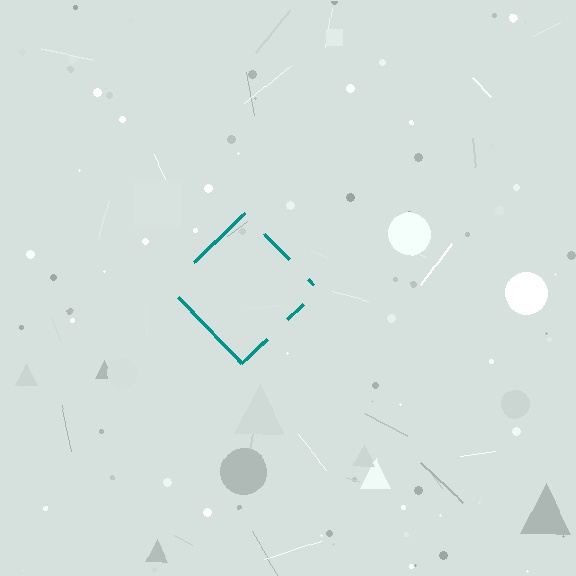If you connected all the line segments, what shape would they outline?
They would outline a diamond.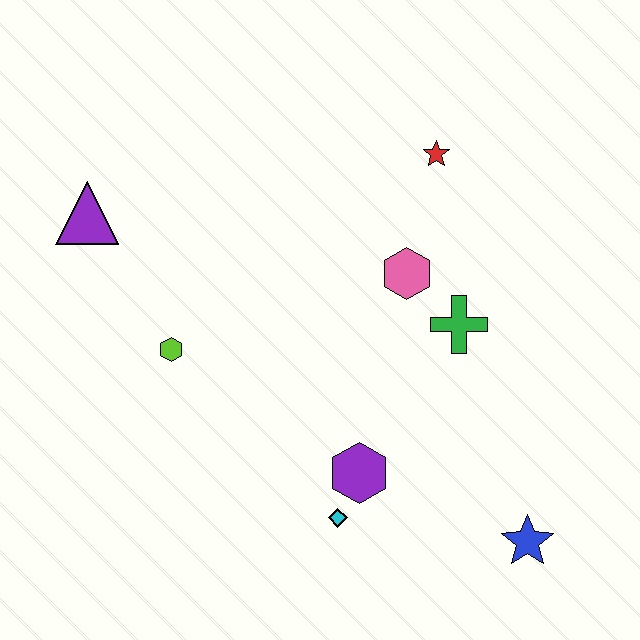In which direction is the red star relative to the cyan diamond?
The red star is above the cyan diamond.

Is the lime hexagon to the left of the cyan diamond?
Yes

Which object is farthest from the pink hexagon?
The purple triangle is farthest from the pink hexagon.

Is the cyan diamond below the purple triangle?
Yes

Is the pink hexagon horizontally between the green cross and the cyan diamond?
Yes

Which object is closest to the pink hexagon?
The green cross is closest to the pink hexagon.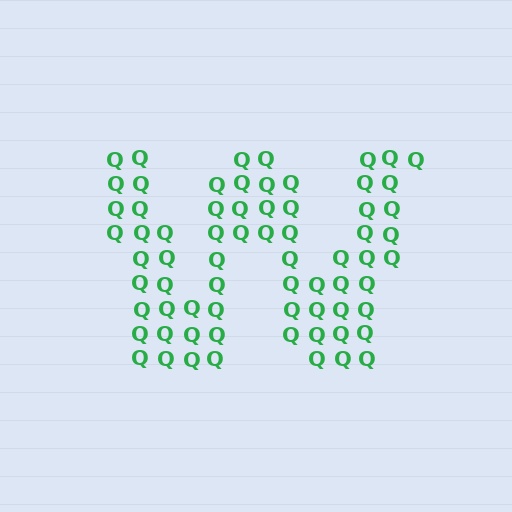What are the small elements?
The small elements are letter Q's.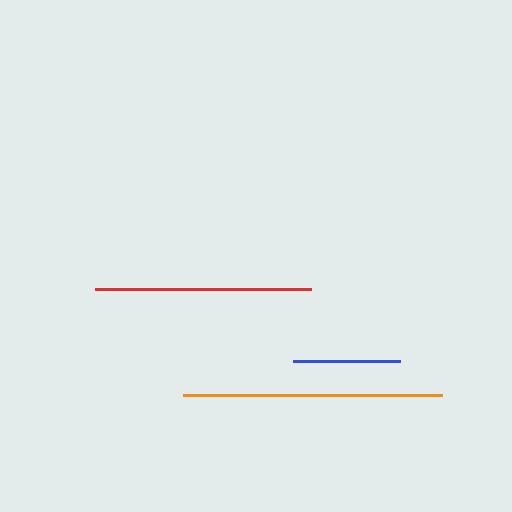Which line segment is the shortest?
The blue line is the shortest at approximately 107 pixels.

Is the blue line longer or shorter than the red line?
The red line is longer than the blue line.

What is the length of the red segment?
The red segment is approximately 216 pixels long.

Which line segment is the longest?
The orange line is the longest at approximately 259 pixels.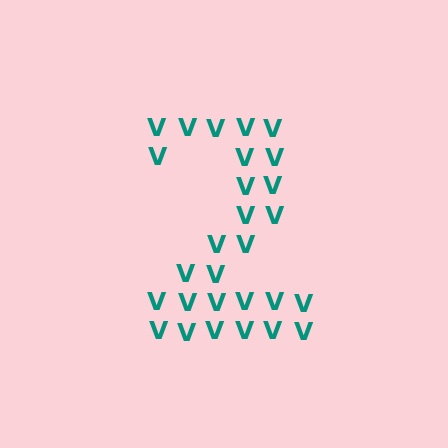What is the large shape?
The large shape is the digit 2.